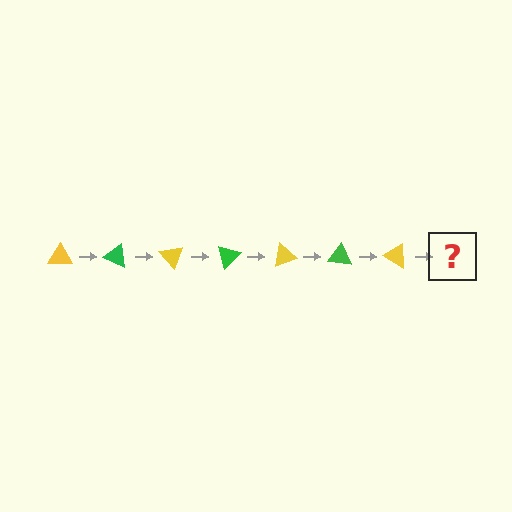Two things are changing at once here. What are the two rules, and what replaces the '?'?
The two rules are that it rotates 25 degrees each step and the color cycles through yellow and green. The '?' should be a green triangle, rotated 175 degrees from the start.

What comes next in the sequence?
The next element should be a green triangle, rotated 175 degrees from the start.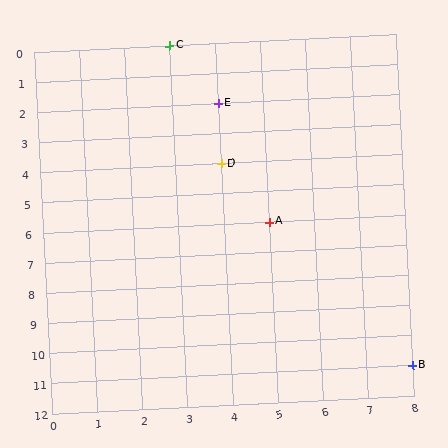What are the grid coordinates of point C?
Point C is at grid coordinates (3, 0).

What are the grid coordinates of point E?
Point E is at grid coordinates (4, 2).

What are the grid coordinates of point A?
Point A is at grid coordinates (5, 6).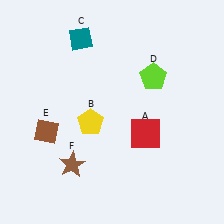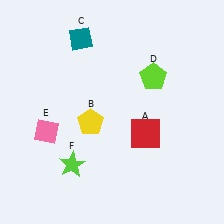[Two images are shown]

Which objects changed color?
E changed from brown to pink. F changed from brown to lime.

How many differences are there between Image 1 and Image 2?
There are 2 differences between the two images.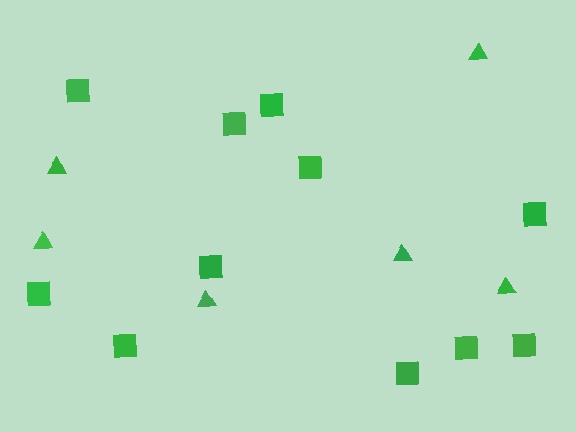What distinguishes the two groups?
There are 2 groups: one group of squares (11) and one group of triangles (6).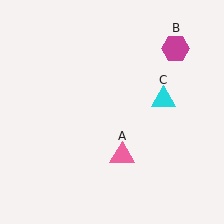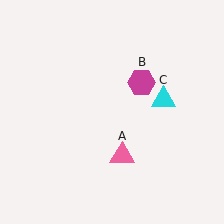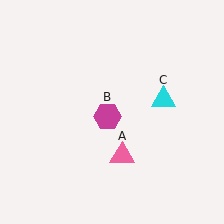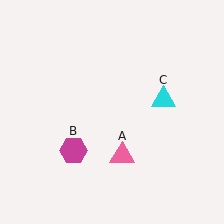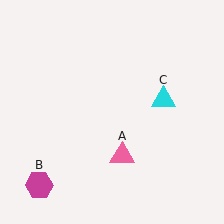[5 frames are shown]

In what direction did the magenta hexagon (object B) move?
The magenta hexagon (object B) moved down and to the left.